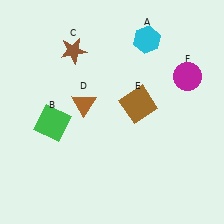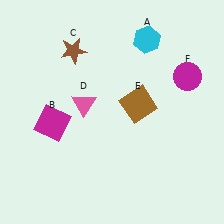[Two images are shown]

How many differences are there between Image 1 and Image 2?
There are 2 differences between the two images.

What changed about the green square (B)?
In Image 1, B is green. In Image 2, it changed to magenta.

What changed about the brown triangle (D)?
In Image 1, D is brown. In Image 2, it changed to pink.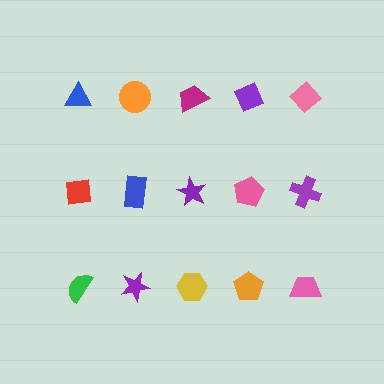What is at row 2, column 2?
A blue rectangle.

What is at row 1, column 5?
A pink diamond.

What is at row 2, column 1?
A red square.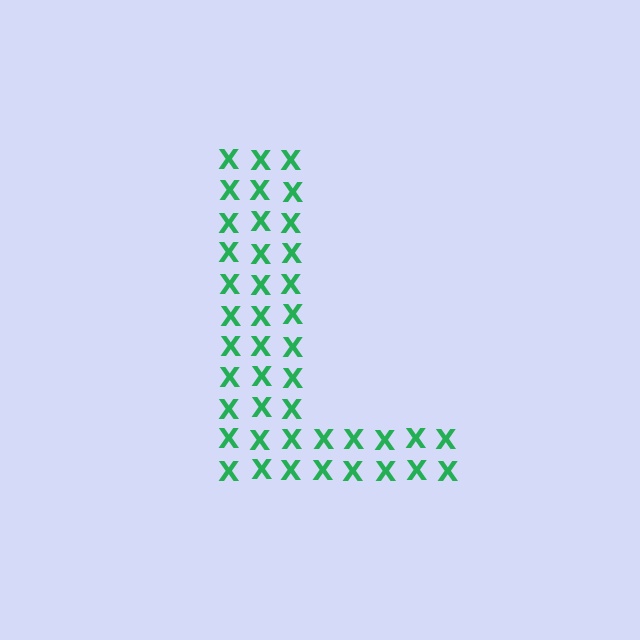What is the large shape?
The large shape is the letter L.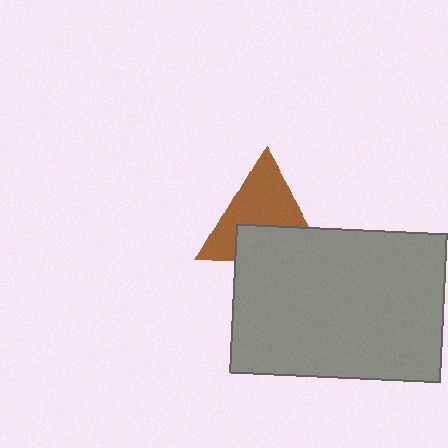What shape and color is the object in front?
The object in front is a gray rectangle.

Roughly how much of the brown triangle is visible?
About half of it is visible (roughly 60%).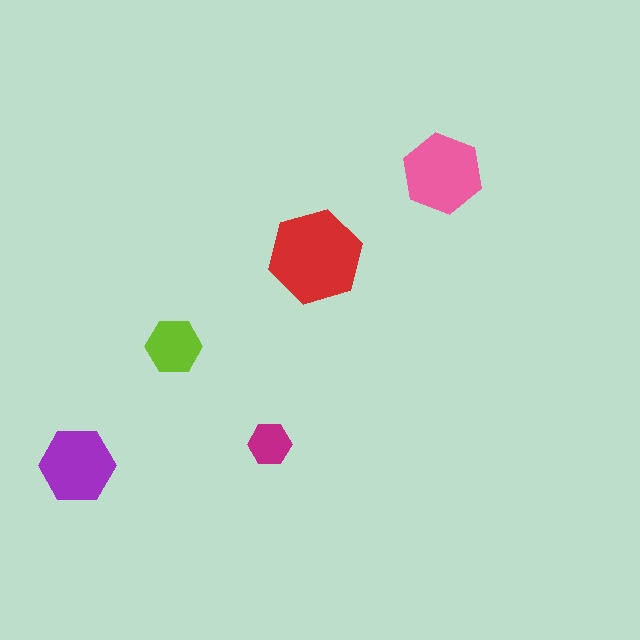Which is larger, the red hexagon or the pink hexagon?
The red one.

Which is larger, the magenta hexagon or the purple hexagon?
The purple one.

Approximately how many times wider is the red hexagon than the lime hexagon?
About 1.5 times wider.